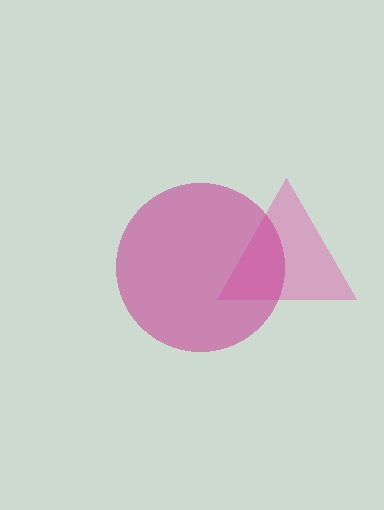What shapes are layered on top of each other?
The layered shapes are: a pink triangle, a magenta circle.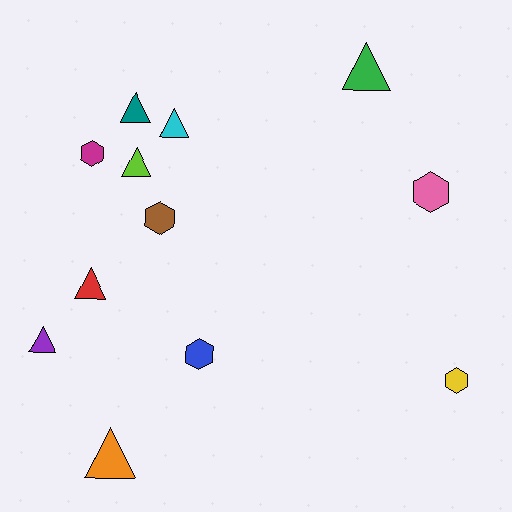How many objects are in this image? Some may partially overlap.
There are 12 objects.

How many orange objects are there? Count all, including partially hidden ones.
There is 1 orange object.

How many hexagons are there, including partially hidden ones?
There are 5 hexagons.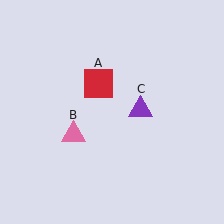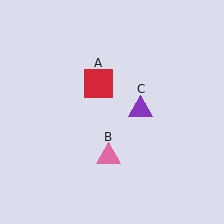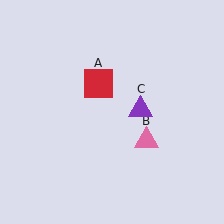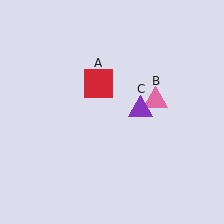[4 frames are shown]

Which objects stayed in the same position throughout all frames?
Red square (object A) and purple triangle (object C) remained stationary.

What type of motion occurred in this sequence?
The pink triangle (object B) rotated counterclockwise around the center of the scene.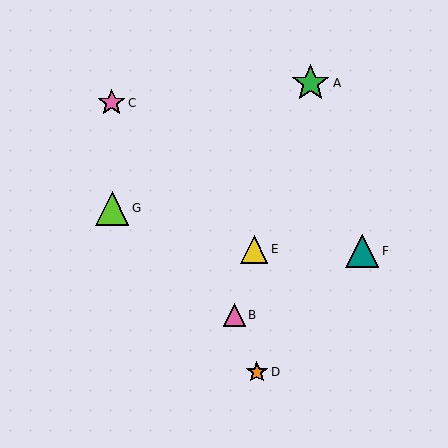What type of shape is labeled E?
Shape E is a yellow triangle.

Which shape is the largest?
The green star (labeled A) is the largest.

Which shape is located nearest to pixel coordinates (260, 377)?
The orange star (labeled D) at (257, 372) is nearest to that location.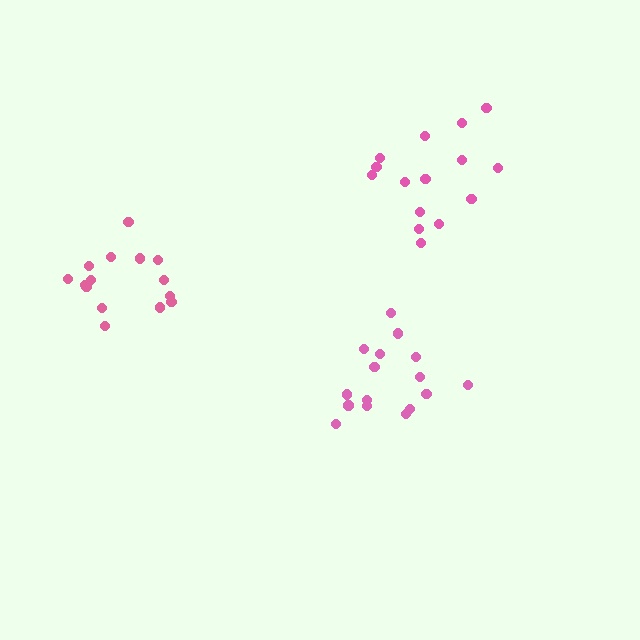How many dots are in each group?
Group 1: 16 dots, Group 2: 15 dots, Group 3: 15 dots (46 total).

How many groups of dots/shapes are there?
There are 3 groups.